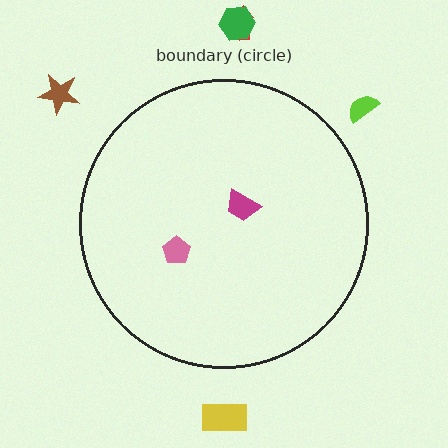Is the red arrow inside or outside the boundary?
Outside.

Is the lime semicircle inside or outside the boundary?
Outside.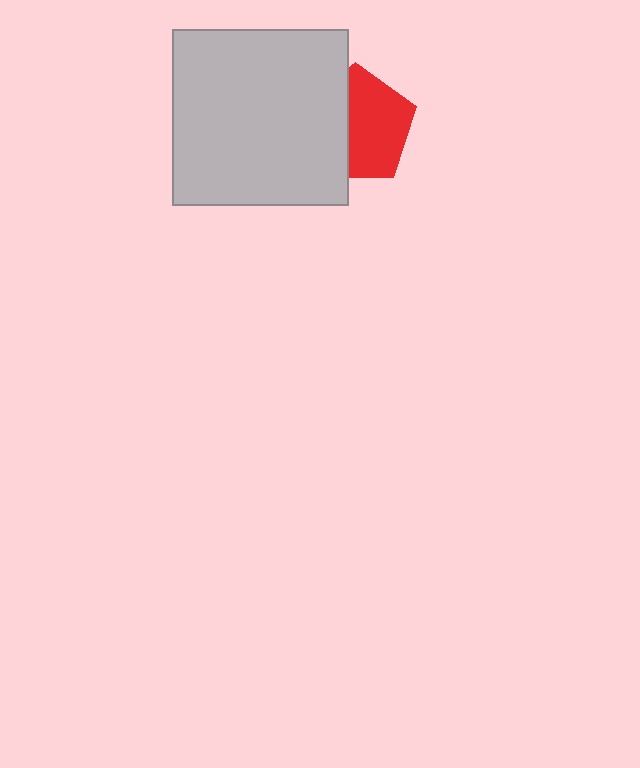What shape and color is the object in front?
The object in front is a light gray square.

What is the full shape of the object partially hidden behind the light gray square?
The partially hidden object is a red pentagon.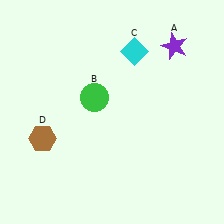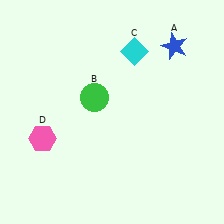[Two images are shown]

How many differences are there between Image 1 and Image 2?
There are 2 differences between the two images.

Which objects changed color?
A changed from purple to blue. D changed from brown to pink.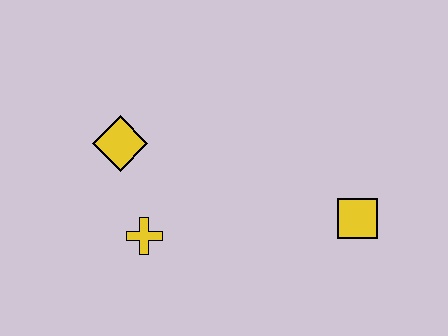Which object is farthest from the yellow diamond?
The yellow square is farthest from the yellow diamond.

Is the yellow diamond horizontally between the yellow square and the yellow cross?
No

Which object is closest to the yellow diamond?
The yellow cross is closest to the yellow diamond.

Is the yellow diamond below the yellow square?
No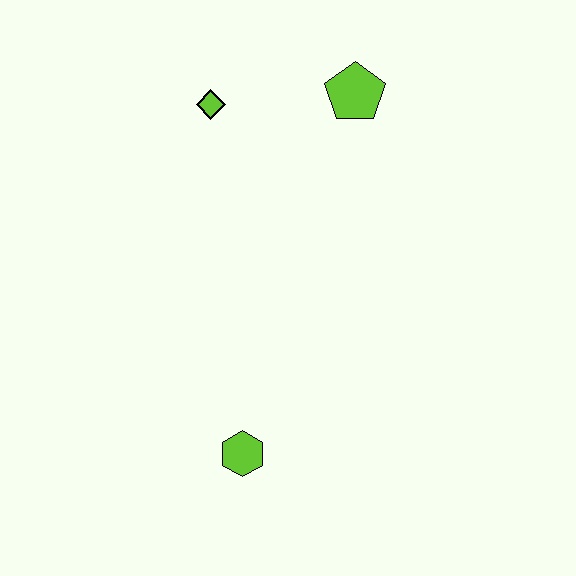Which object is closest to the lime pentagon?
The lime diamond is closest to the lime pentagon.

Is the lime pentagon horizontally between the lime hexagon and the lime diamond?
No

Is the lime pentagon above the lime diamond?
Yes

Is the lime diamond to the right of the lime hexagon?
No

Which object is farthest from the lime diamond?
The lime hexagon is farthest from the lime diamond.